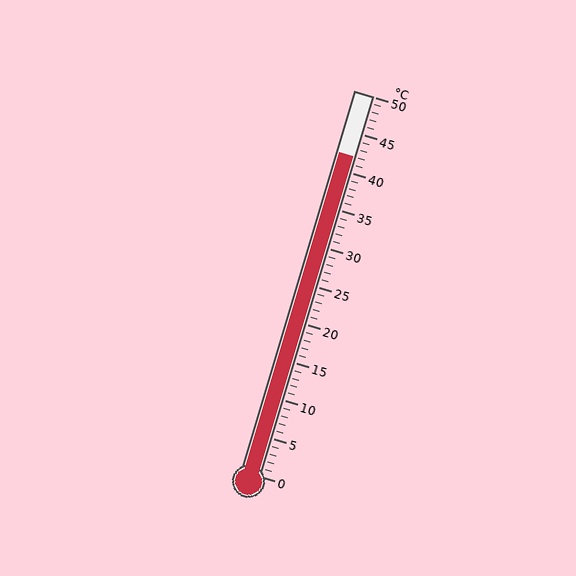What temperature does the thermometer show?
The thermometer shows approximately 42°C.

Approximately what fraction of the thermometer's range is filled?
The thermometer is filled to approximately 85% of its range.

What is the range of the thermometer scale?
The thermometer scale ranges from 0°C to 50°C.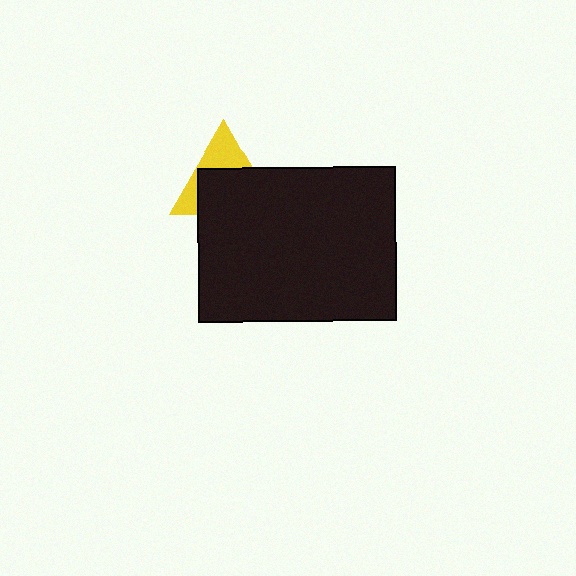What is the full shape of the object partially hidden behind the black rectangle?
The partially hidden object is a yellow triangle.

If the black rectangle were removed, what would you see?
You would see the complete yellow triangle.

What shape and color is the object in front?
The object in front is a black rectangle.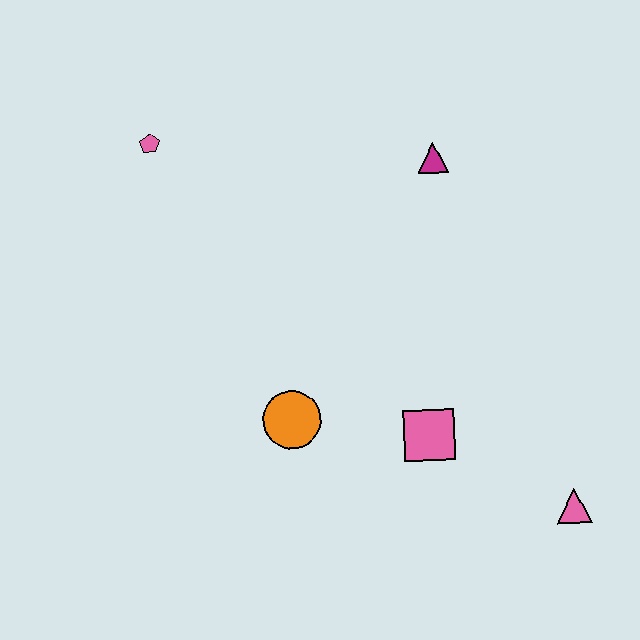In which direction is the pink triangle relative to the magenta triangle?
The pink triangle is below the magenta triangle.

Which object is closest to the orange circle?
The pink square is closest to the orange circle.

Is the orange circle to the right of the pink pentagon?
Yes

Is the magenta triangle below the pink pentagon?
Yes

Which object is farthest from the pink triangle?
The pink pentagon is farthest from the pink triangle.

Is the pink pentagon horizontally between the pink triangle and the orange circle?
No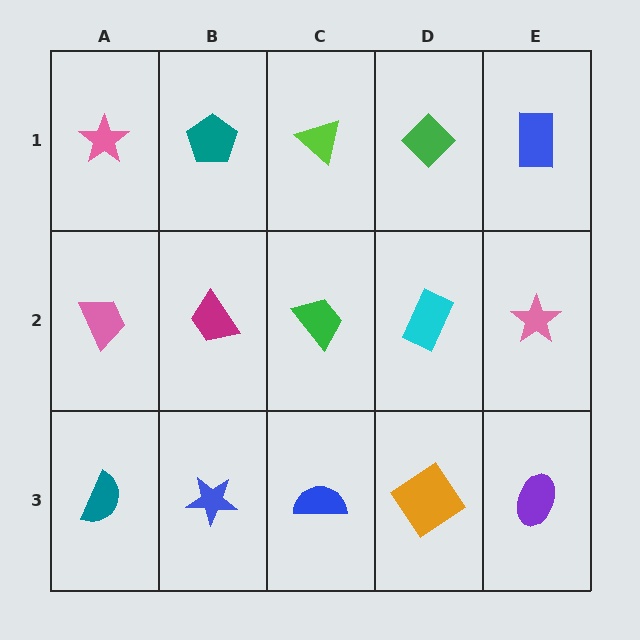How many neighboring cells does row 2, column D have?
4.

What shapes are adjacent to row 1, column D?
A cyan rectangle (row 2, column D), a lime triangle (row 1, column C), a blue rectangle (row 1, column E).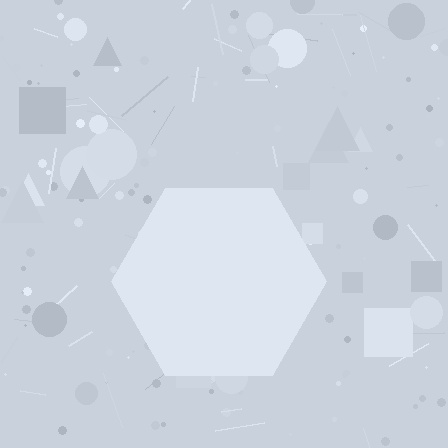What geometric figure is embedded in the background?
A hexagon is embedded in the background.